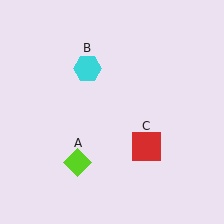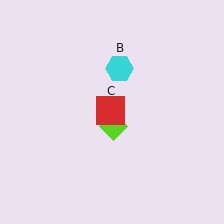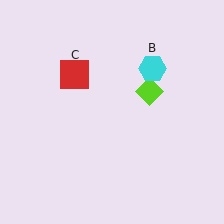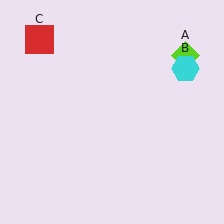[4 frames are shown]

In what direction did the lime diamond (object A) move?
The lime diamond (object A) moved up and to the right.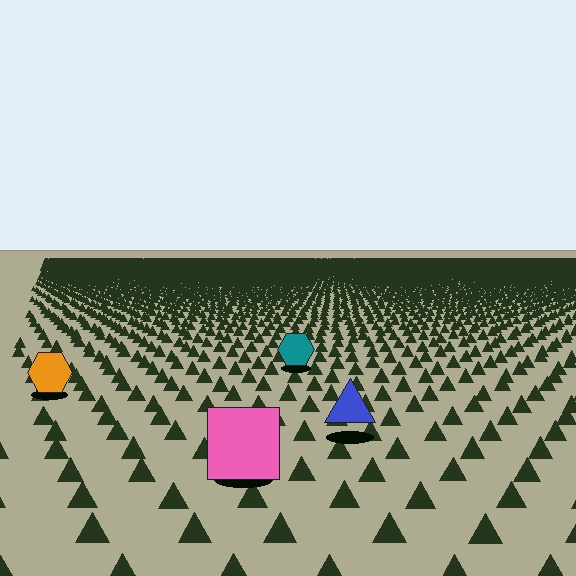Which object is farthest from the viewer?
The teal hexagon is farthest from the viewer. It appears smaller and the ground texture around it is denser.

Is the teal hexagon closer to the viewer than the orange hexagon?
No. The orange hexagon is closer — you can tell from the texture gradient: the ground texture is coarser near it.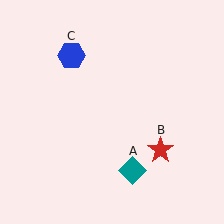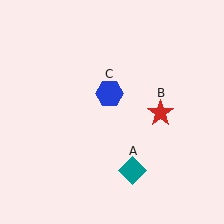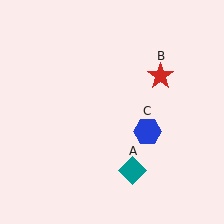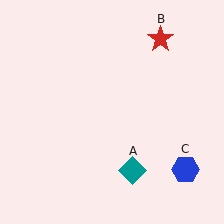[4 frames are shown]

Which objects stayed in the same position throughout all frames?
Teal diamond (object A) remained stationary.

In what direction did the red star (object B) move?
The red star (object B) moved up.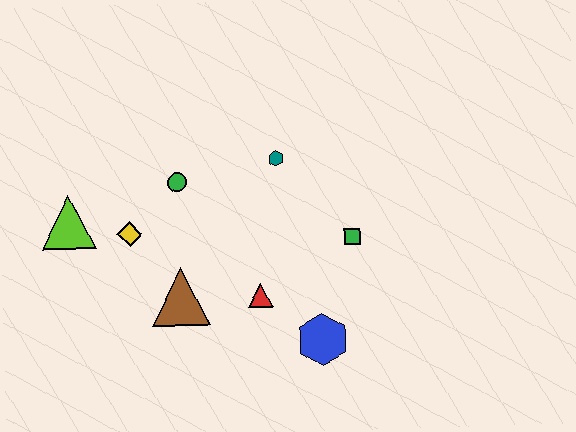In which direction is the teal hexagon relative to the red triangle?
The teal hexagon is above the red triangle.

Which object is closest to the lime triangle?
The yellow diamond is closest to the lime triangle.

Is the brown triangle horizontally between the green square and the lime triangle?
Yes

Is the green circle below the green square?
No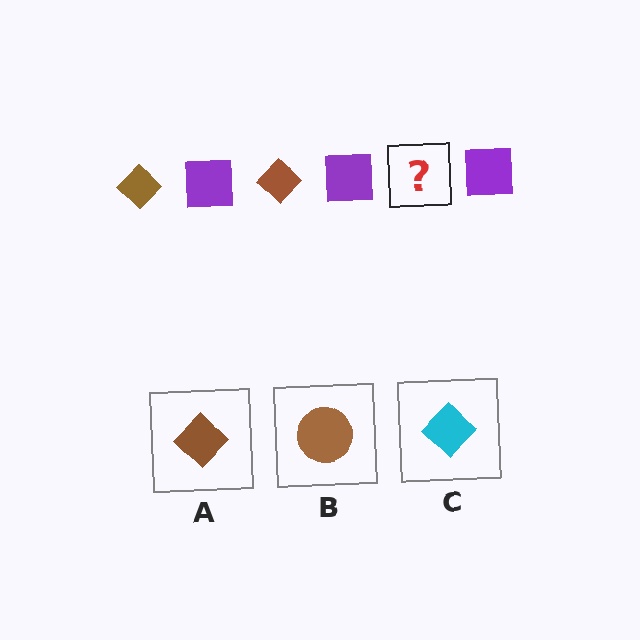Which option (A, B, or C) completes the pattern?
A.